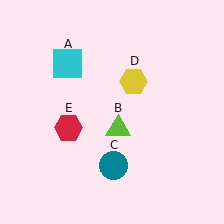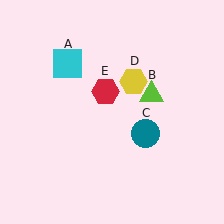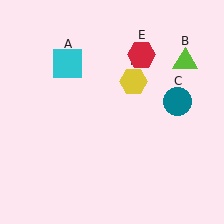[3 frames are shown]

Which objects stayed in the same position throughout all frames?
Cyan square (object A) and yellow hexagon (object D) remained stationary.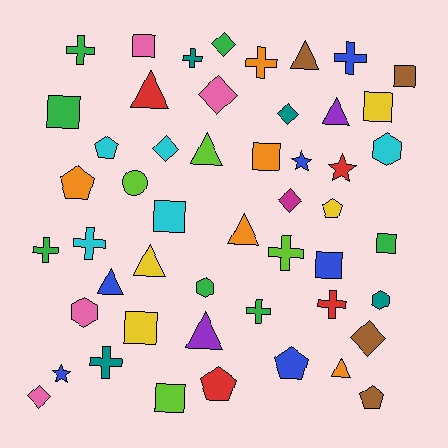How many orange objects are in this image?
There are 5 orange objects.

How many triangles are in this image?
There are 9 triangles.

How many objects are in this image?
There are 50 objects.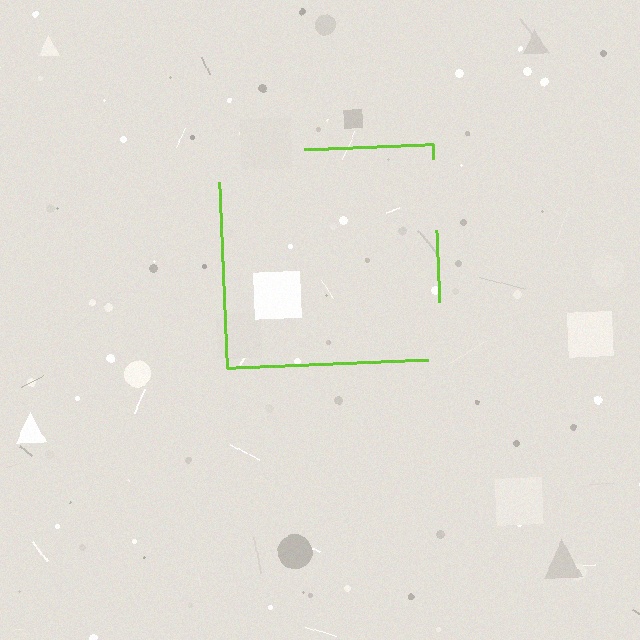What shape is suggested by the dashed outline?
The dashed outline suggests a square.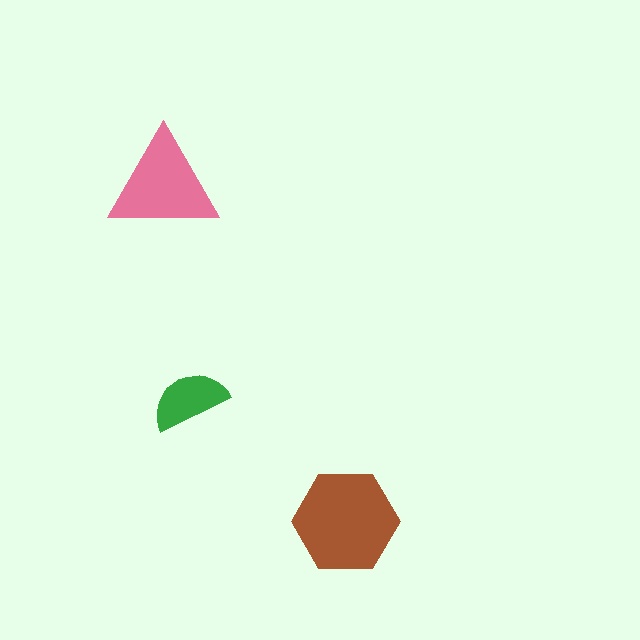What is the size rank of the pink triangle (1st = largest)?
2nd.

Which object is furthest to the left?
The pink triangle is leftmost.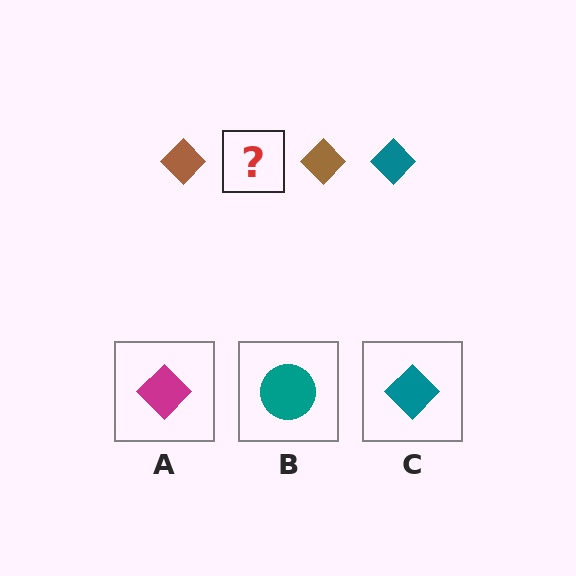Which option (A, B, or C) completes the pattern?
C.